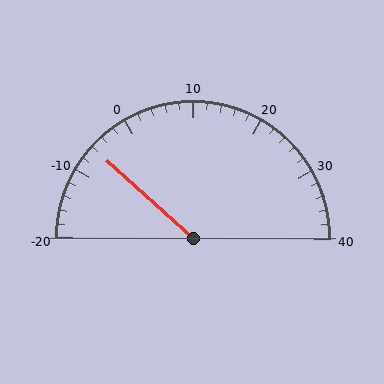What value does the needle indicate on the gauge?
The needle indicates approximately -6.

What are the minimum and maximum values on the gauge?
The gauge ranges from -20 to 40.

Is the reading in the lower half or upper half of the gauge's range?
The reading is in the lower half of the range (-20 to 40).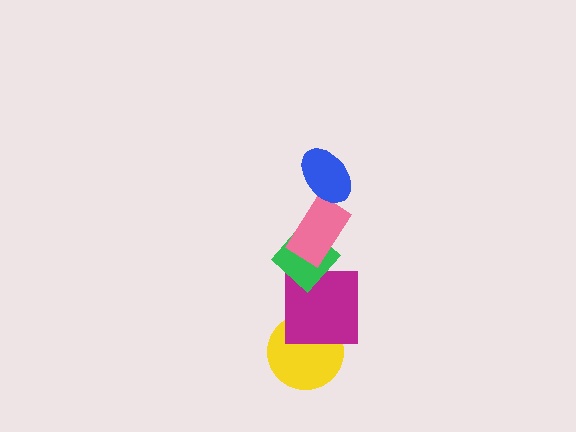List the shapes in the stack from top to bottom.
From top to bottom: the blue ellipse, the pink rectangle, the green diamond, the magenta square, the yellow circle.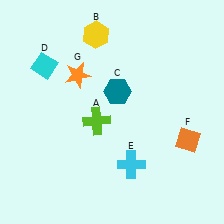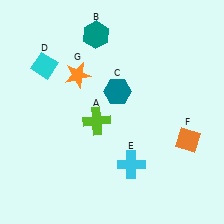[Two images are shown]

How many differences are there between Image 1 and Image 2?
There is 1 difference between the two images.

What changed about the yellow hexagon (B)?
In Image 1, B is yellow. In Image 2, it changed to teal.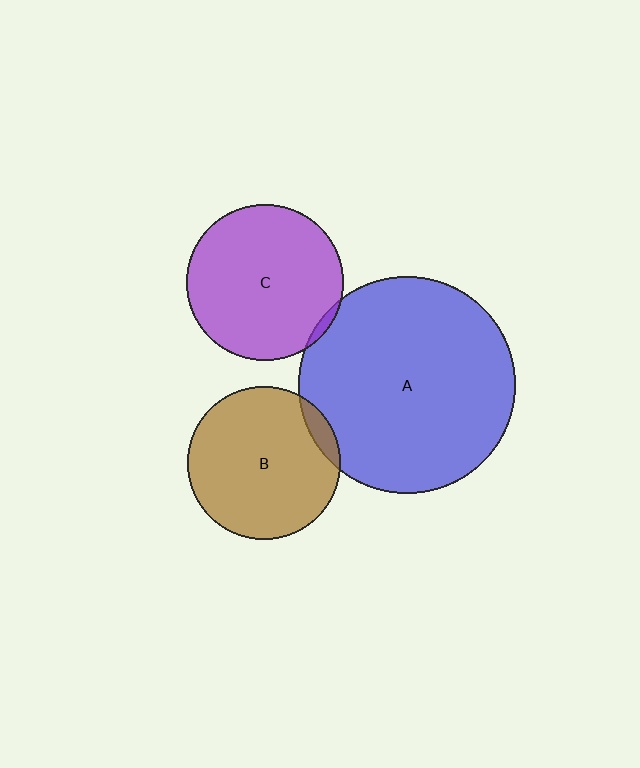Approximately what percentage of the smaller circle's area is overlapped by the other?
Approximately 5%.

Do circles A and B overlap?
Yes.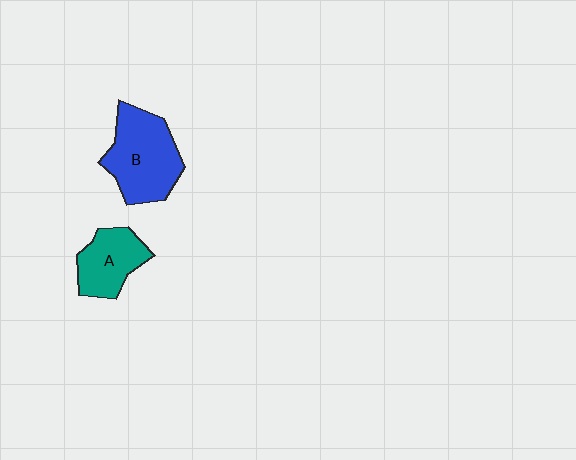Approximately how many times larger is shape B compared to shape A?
Approximately 1.5 times.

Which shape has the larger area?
Shape B (blue).